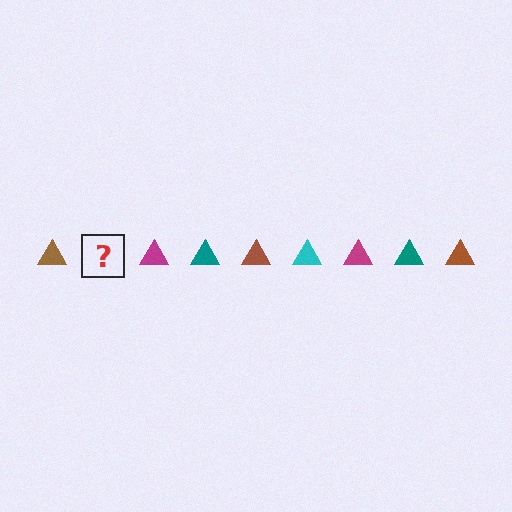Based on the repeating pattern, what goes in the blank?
The blank should be a cyan triangle.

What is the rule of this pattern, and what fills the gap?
The rule is that the pattern cycles through brown, cyan, magenta, teal triangles. The gap should be filled with a cyan triangle.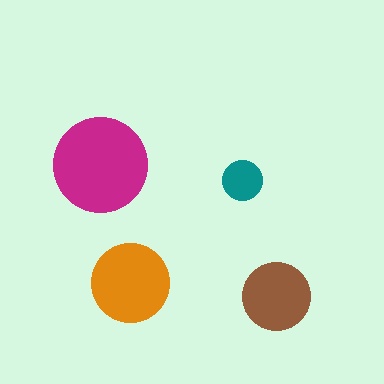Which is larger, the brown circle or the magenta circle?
The magenta one.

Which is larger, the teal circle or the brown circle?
The brown one.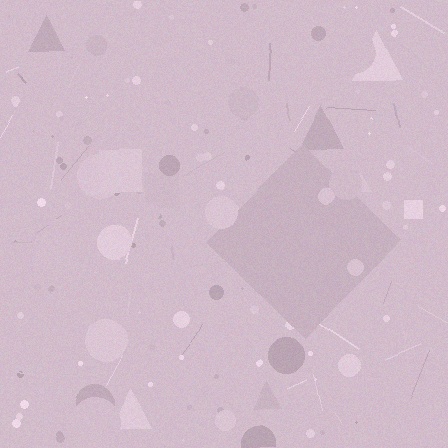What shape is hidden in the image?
A diamond is hidden in the image.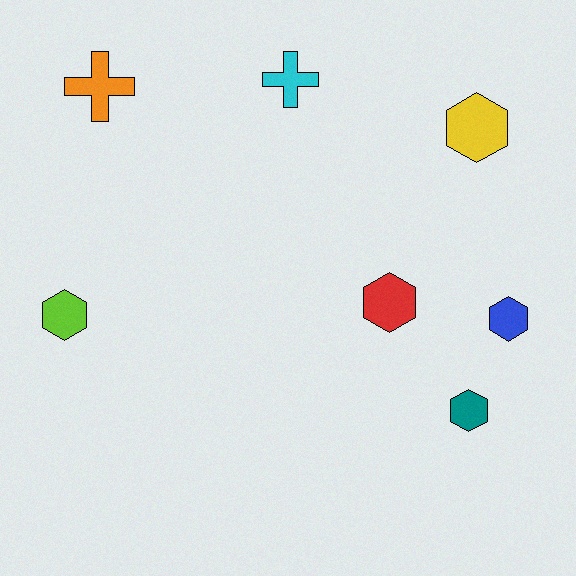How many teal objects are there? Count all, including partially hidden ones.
There is 1 teal object.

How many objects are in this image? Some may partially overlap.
There are 7 objects.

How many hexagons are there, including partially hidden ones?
There are 5 hexagons.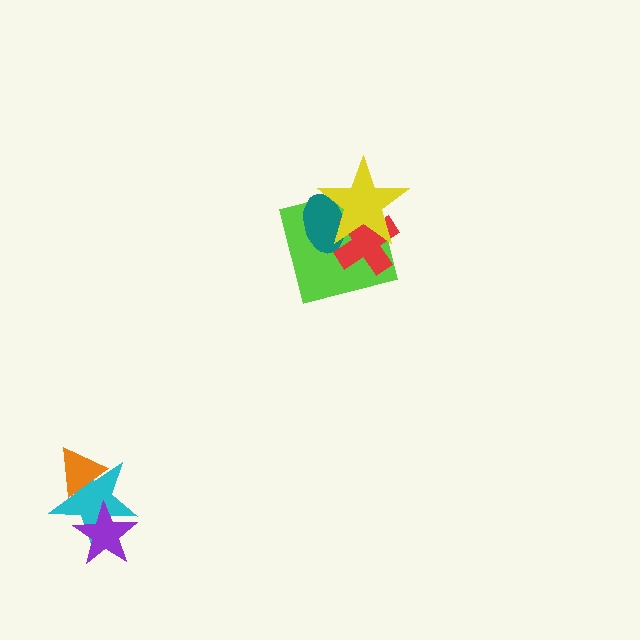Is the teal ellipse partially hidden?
Yes, it is partially covered by another shape.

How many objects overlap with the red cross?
3 objects overlap with the red cross.